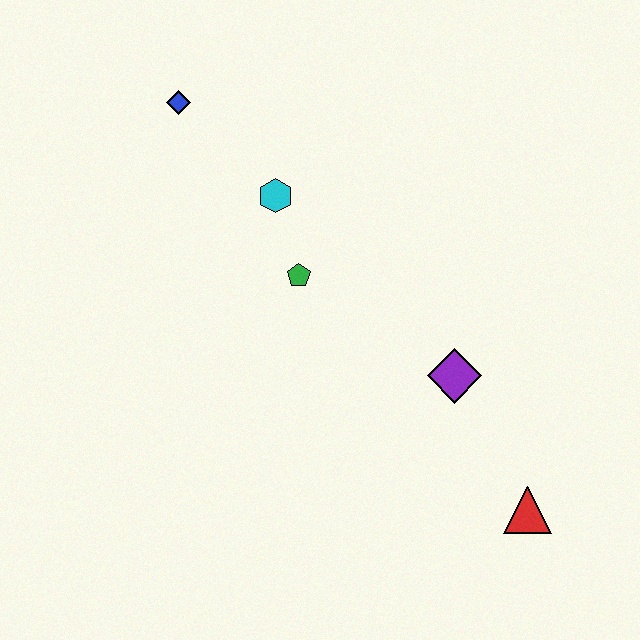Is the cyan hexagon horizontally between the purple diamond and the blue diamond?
Yes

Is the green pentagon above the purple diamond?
Yes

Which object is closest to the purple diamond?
The red triangle is closest to the purple diamond.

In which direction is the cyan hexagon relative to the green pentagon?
The cyan hexagon is above the green pentagon.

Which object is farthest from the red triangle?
The blue diamond is farthest from the red triangle.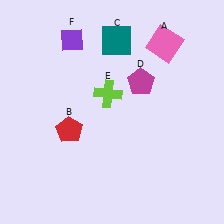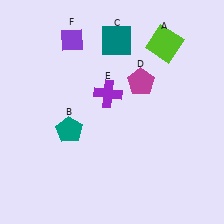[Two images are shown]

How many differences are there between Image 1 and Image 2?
There are 3 differences between the two images.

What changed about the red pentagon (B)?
In Image 1, B is red. In Image 2, it changed to teal.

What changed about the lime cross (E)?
In Image 1, E is lime. In Image 2, it changed to purple.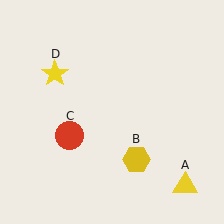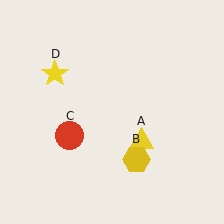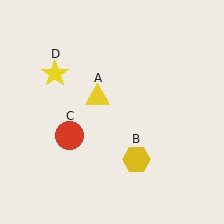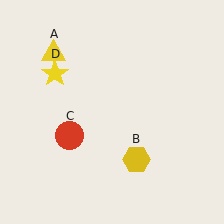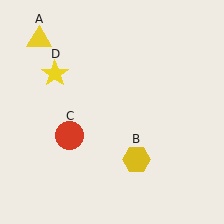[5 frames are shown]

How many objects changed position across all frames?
1 object changed position: yellow triangle (object A).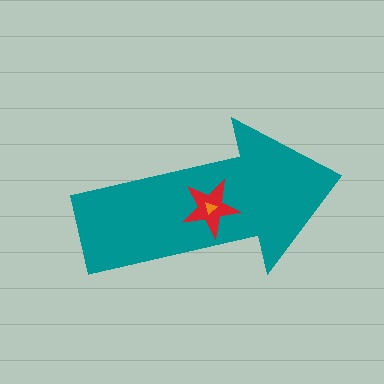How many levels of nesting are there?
3.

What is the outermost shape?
The teal arrow.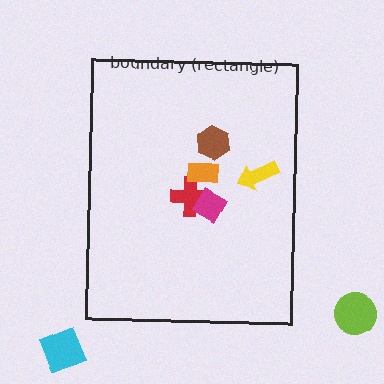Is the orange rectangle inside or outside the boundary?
Inside.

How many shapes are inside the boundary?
5 inside, 2 outside.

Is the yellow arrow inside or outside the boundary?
Inside.